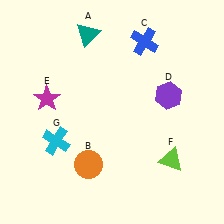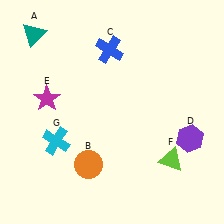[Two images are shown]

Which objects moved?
The objects that moved are: the teal triangle (A), the blue cross (C), the purple hexagon (D).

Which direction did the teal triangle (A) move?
The teal triangle (A) moved left.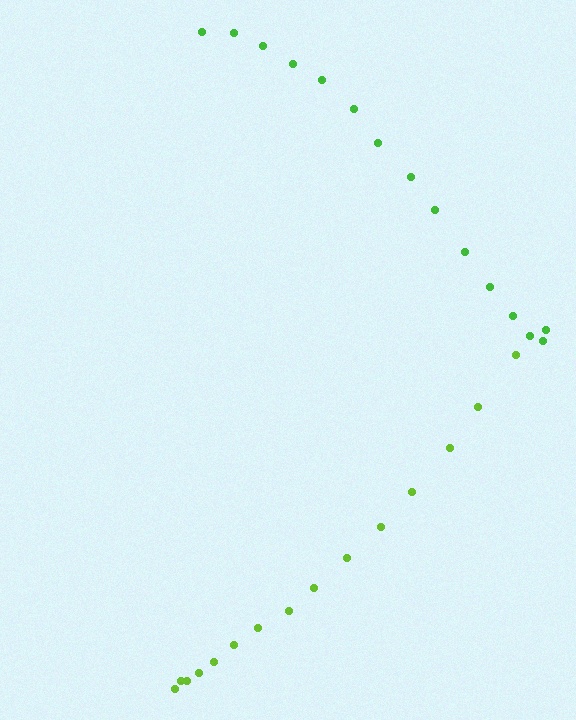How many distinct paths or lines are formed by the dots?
There are 2 distinct paths.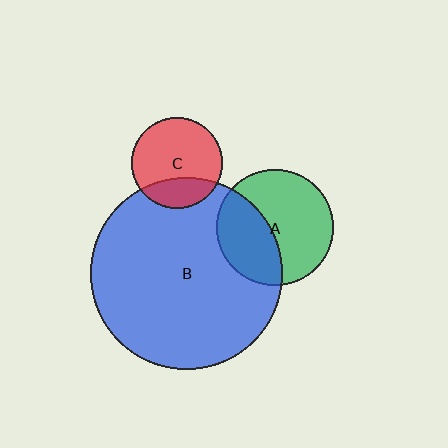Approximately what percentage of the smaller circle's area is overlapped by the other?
Approximately 25%.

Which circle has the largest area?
Circle B (blue).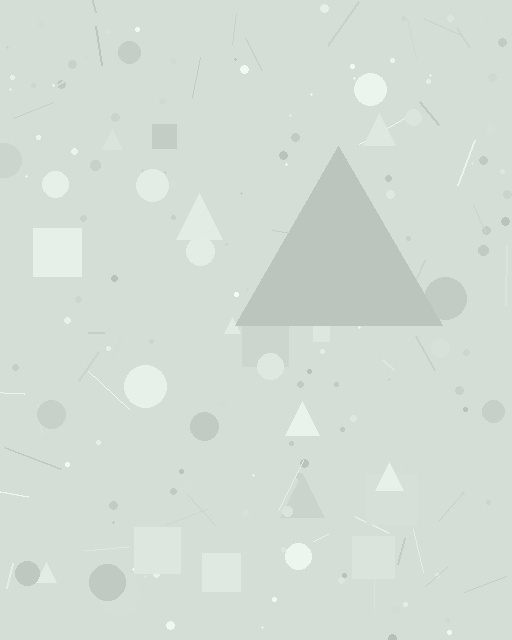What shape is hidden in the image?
A triangle is hidden in the image.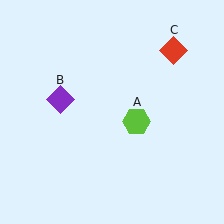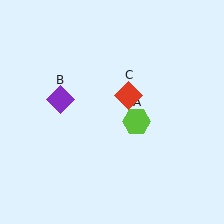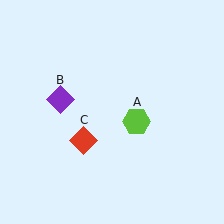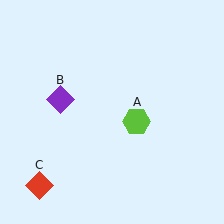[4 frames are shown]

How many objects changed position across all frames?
1 object changed position: red diamond (object C).